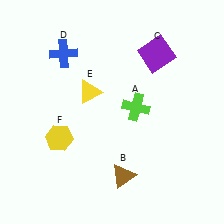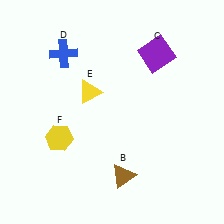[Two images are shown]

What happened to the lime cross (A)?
The lime cross (A) was removed in Image 2. It was in the top-right area of Image 1.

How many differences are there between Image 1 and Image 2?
There is 1 difference between the two images.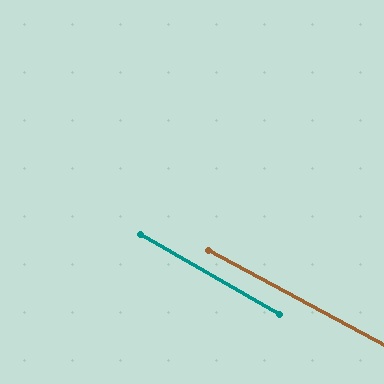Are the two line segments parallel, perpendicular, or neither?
Parallel — their directions differ by only 1.4°.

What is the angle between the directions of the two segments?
Approximately 1 degree.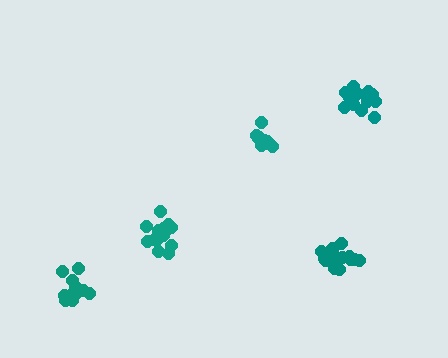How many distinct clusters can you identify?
There are 5 distinct clusters.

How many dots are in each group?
Group 1: 17 dots, Group 2: 13 dots, Group 3: 16 dots, Group 4: 11 dots, Group 5: 16 dots (73 total).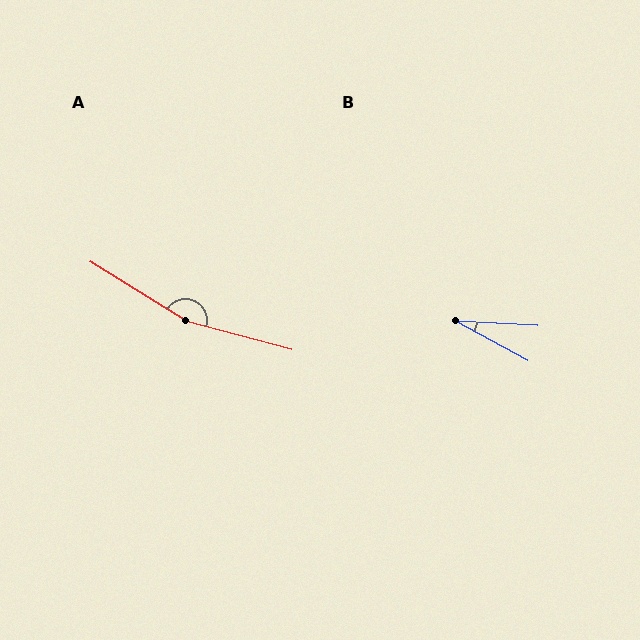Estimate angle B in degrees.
Approximately 25 degrees.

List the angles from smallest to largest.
B (25°), A (163°).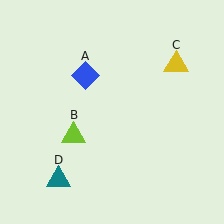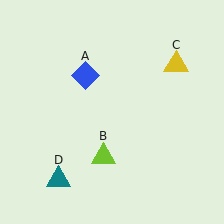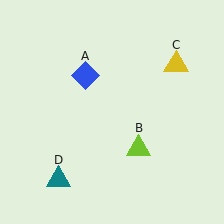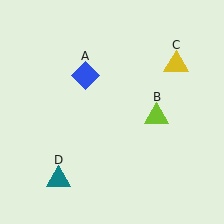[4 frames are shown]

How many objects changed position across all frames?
1 object changed position: lime triangle (object B).